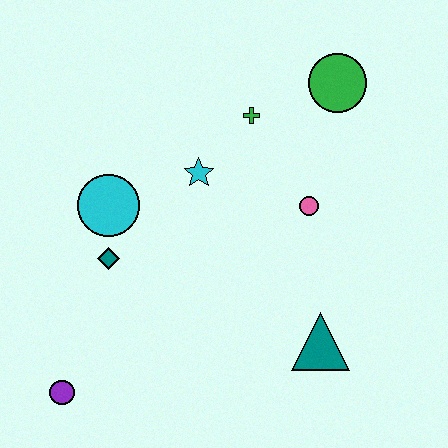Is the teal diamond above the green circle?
No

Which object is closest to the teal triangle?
The pink circle is closest to the teal triangle.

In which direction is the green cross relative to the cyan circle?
The green cross is to the right of the cyan circle.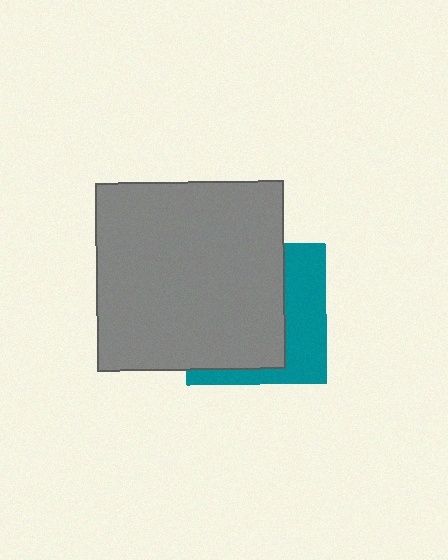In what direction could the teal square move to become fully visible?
The teal square could move right. That would shift it out from behind the gray square entirely.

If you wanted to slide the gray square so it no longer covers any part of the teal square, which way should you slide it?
Slide it left — that is the most direct way to separate the two shapes.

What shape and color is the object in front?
The object in front is a gray square.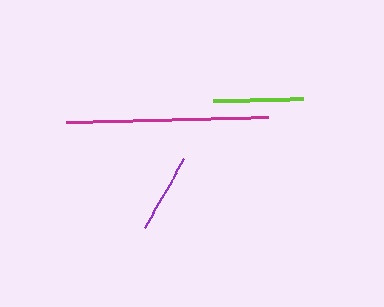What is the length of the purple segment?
The purple segment is approximately 80 pixels long.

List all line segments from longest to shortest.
From longest to shortest: magenta, lime, purple.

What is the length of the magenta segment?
The magenta segment is approximately 201 pixels long.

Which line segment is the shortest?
The purple line is the shortest at approximately 80 pixels.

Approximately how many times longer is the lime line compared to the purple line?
The lime line is approximately 1.1 times the length of the purple line.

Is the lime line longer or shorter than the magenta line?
The magenta line is longer than the lime line.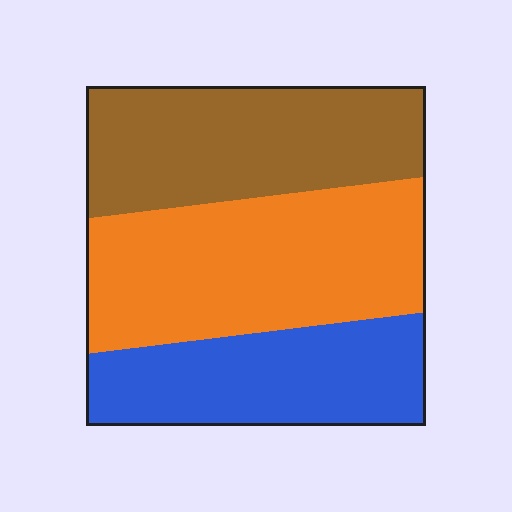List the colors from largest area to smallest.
From largest to smallest: orange, brown, blue.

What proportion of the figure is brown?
Brown covers 33% of the figure.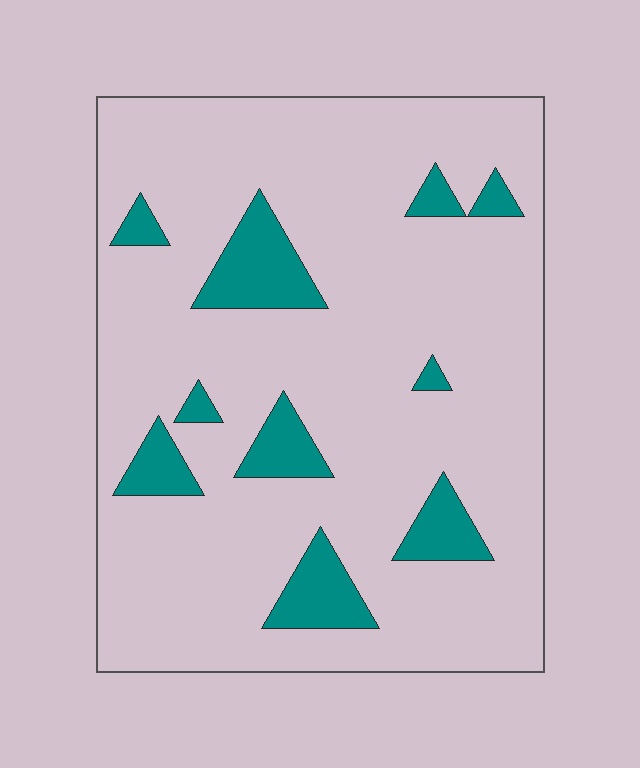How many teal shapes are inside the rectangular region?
10.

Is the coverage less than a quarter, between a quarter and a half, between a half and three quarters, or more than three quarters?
Less than a quarter.